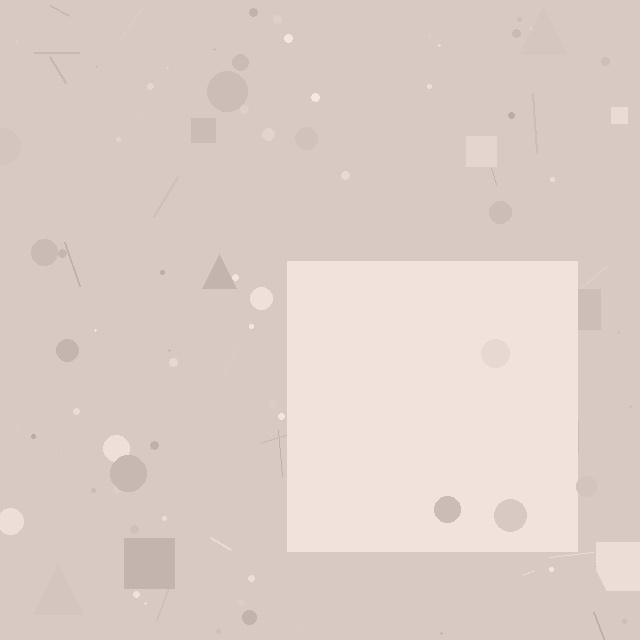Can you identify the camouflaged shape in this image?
The camouflaged shape is a square.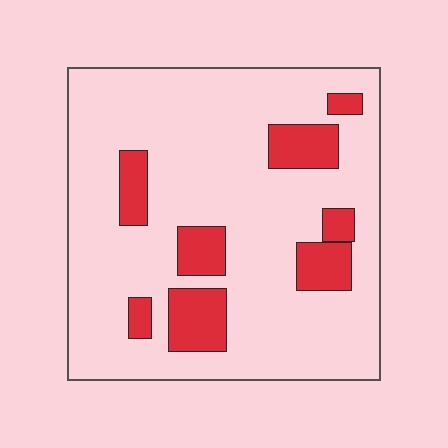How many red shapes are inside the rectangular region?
8.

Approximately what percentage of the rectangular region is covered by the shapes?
Approximately 20%.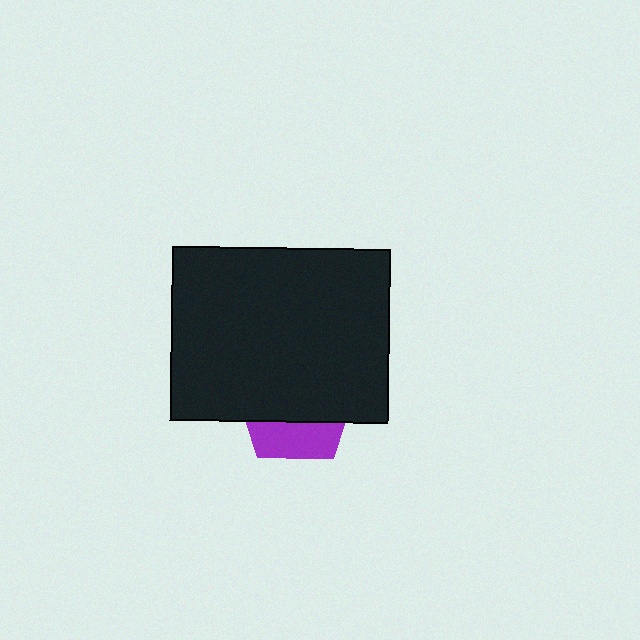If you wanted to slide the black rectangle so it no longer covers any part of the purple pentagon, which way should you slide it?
Slide it up — that is the most direct way to separate the two shapes.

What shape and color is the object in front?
The object in front is a black rectangle.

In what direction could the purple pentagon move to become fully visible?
The purple pentagon could move down. That would shift it out from behind the black rectangle entirely.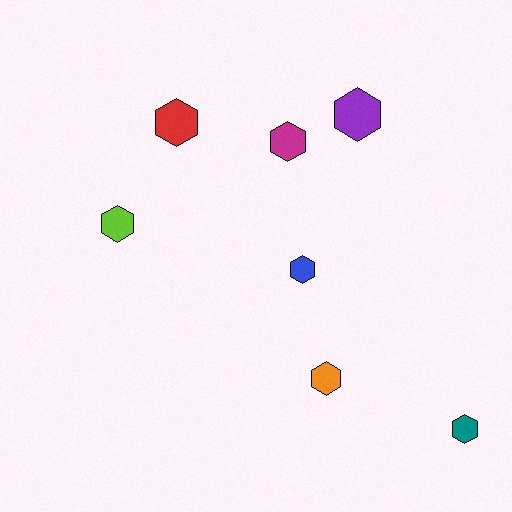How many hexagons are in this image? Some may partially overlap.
There are 7 hexagons.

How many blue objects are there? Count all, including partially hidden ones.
There is 1 blue object.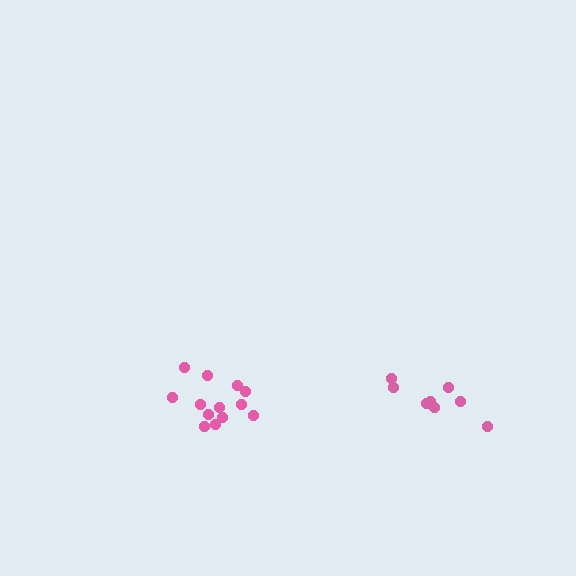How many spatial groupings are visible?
There are 2 spatial groupings.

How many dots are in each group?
Group 1: 13 dots, Group 2: 8 dots (21 total).